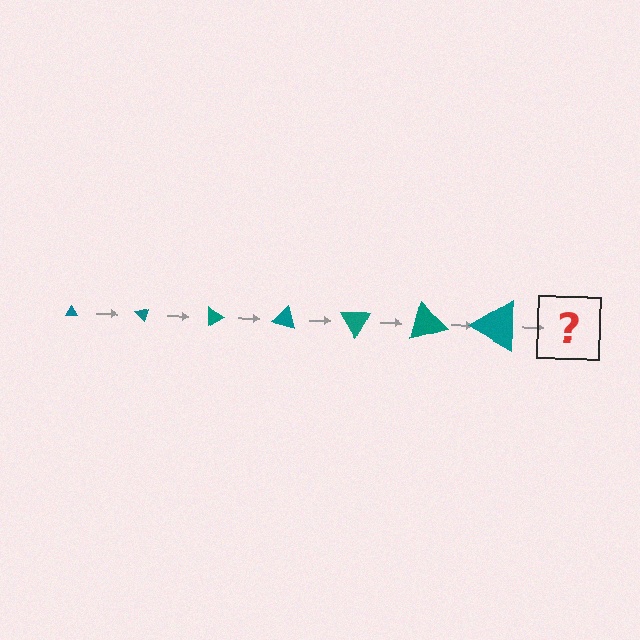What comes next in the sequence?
The next element should be a triangle, larger than the previous one and rotated 315 degrees from the start.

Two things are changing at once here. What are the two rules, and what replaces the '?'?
The two rules are that the triangle grows larger each step and it rotates 45 degrees each step. The '?' should be a triangle, larger than the previous one and rotated 315 degrees from the start.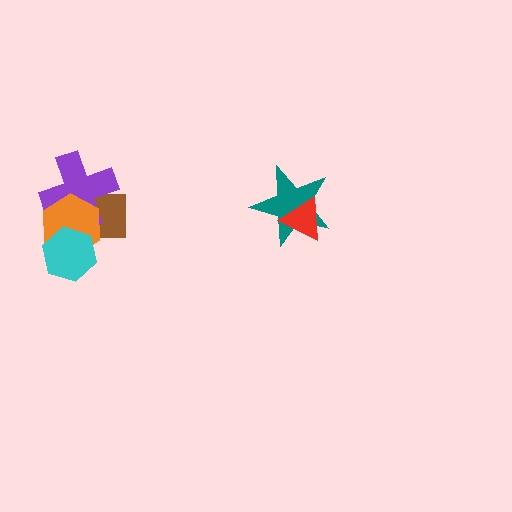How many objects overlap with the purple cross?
2 objects overlap with the purple cross.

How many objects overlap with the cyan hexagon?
2 objects overlap with the cyan hexagon.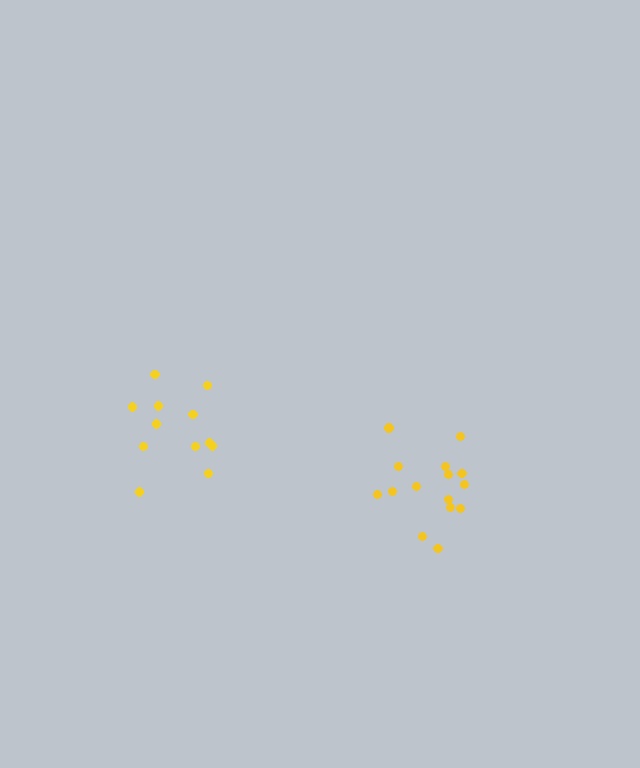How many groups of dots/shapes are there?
There are 2 groups.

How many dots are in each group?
Group 1: 12 dots, Group 2: 15 dots (27 total).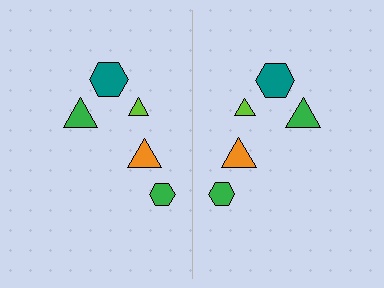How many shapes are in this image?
There are 10 shapes in this image.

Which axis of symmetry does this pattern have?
The pattern has a vertical axis of symmetry running through the center of the image.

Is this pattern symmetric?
Yes, this pattern has bilateral (reflection) symmetry.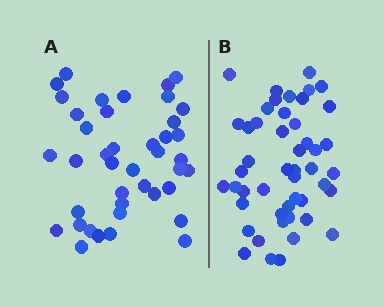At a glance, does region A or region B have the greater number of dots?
Region B (the right region) has more dots.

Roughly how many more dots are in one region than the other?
Region B has roughly 8 or so more dots than region A.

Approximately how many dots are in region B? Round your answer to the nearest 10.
About 50 dots. (The exact count is 48, which rounds to 50.)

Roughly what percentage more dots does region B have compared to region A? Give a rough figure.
About 15% more.